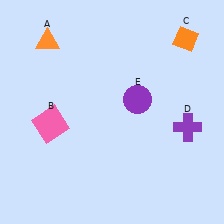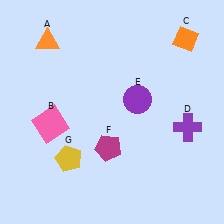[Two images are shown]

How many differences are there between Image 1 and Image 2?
There are 2 differences between the two images.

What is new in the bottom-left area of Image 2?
A magenta pentagon (F) was added in the bottom-left area of Image 2.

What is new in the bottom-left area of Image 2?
A yellow pentagon (G) was added in the bottom-left area of Image 2.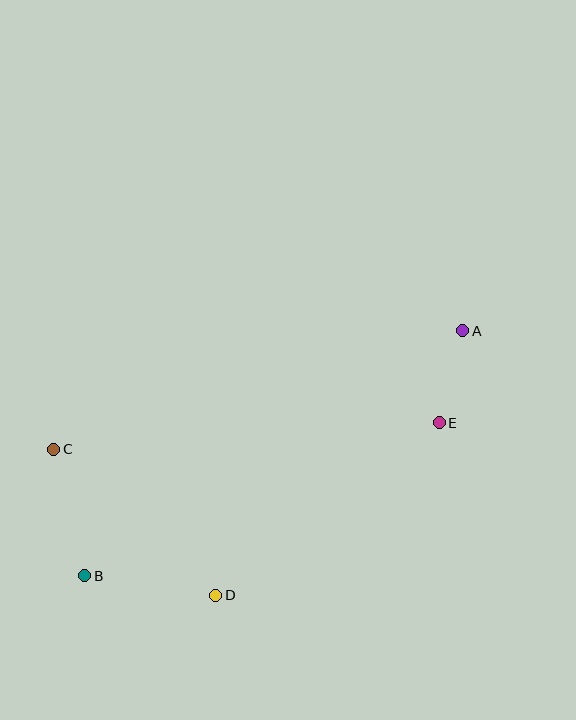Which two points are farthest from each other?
Points A and B are farthest from each other.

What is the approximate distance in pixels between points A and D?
The distance between A and D is approximately 362 pixels.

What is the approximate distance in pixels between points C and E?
The distance between C and E is approximately 386 pixels.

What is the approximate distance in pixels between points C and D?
The distance between C and D is approximately 218 pixels.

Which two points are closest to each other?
Points A and E are closest to each other.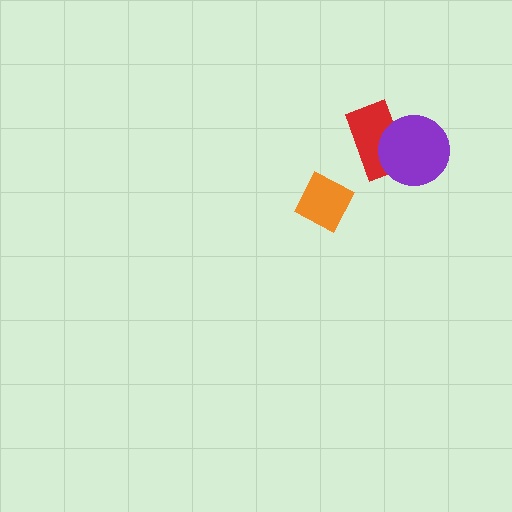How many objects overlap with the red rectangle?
1 object overlaps with the red rectangle.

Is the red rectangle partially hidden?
Yes, it is partially covered by another shape.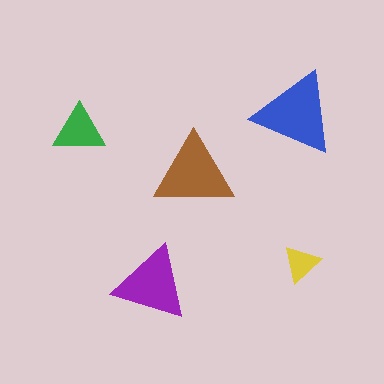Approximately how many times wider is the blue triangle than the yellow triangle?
About 2 times wider.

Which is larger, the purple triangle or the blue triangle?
The blue one.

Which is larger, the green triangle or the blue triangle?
The blue one.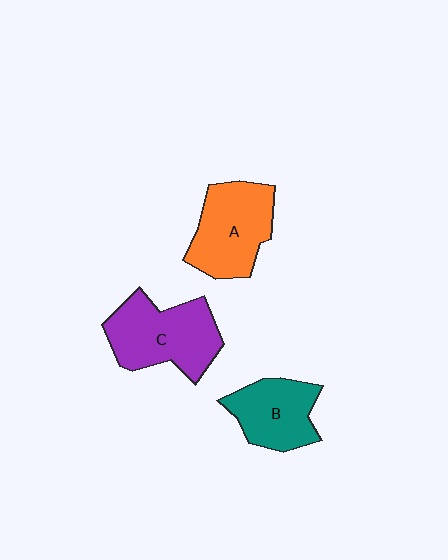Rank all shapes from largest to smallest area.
From largest to smallest: C (purple), A (orange), B (teal).